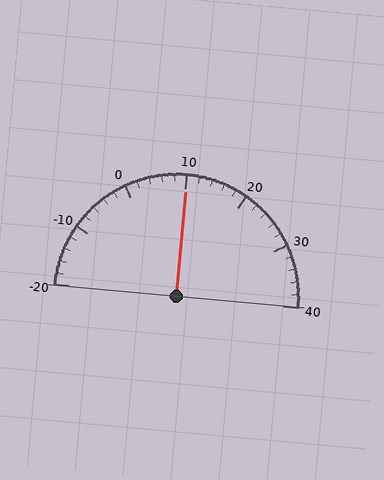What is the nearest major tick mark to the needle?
The nearest major tick mark is 10.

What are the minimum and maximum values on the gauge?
The gauge ranges from -20 to 40.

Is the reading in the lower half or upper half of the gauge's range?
The reading is in the upper half of the range (-20 to 40).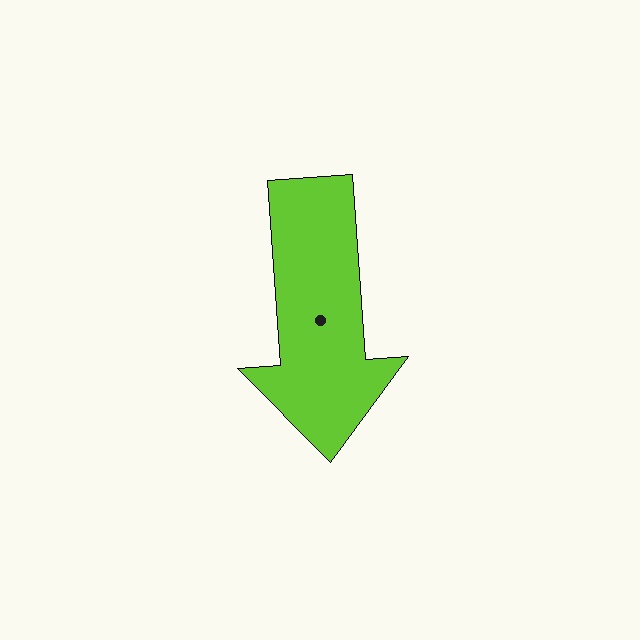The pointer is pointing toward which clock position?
Roughly 6 o'clock.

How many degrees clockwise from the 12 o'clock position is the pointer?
Approximately 176 degrees.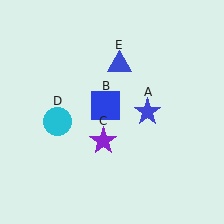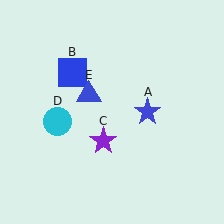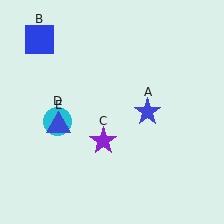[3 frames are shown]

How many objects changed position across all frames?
2 objects changed position: blue square (object B), blue triangle (object E).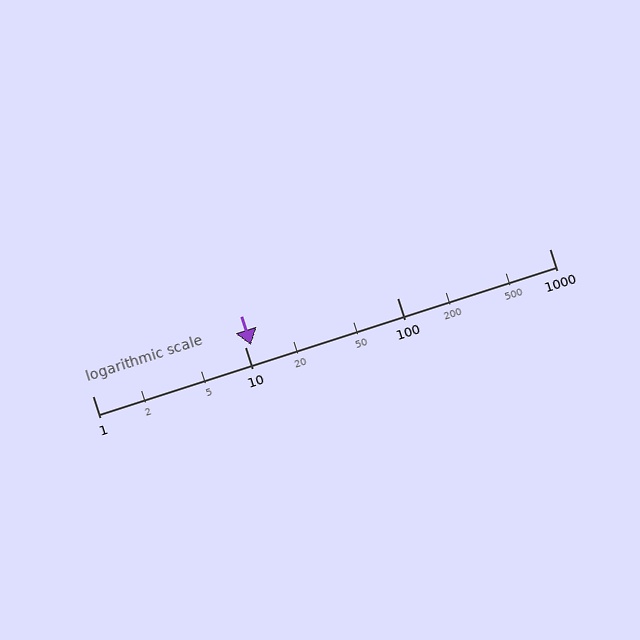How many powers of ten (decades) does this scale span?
The scale spans 3 decades, from 1 to 1000.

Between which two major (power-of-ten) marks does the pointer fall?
The pointer is between 10 and 100.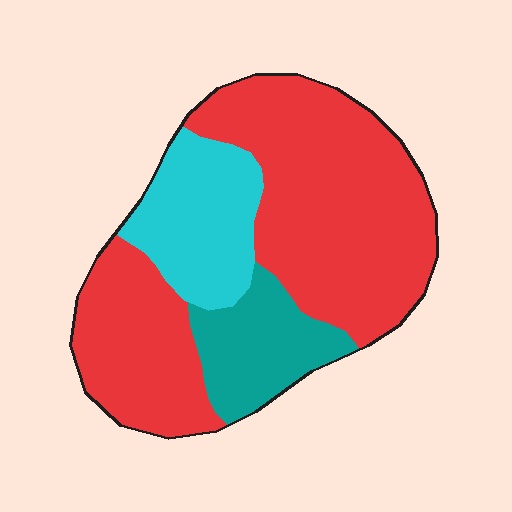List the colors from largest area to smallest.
From largest to smallest: red, cyan, teal.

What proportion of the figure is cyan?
Cyan takes up less than a quarter of the figure.